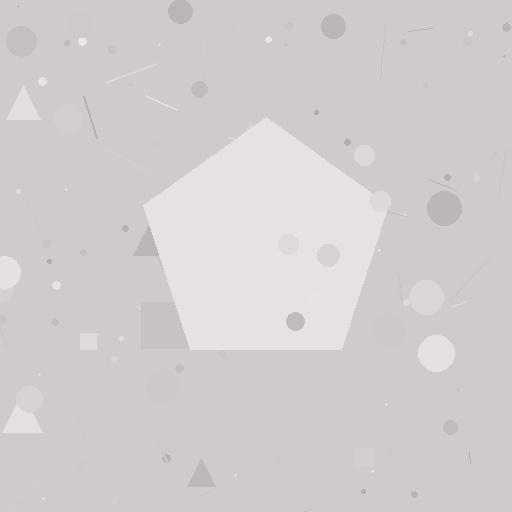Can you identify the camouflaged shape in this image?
The camouflaged shape is a pentagon.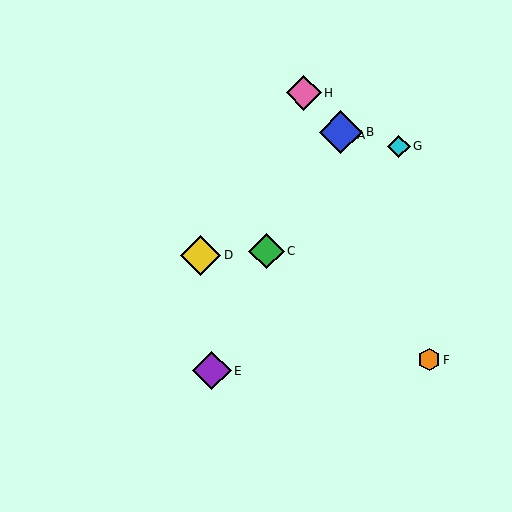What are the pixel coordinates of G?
Object G is at (399, 146).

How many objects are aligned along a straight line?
3 objects (A, B, D) are aligned along a straight line.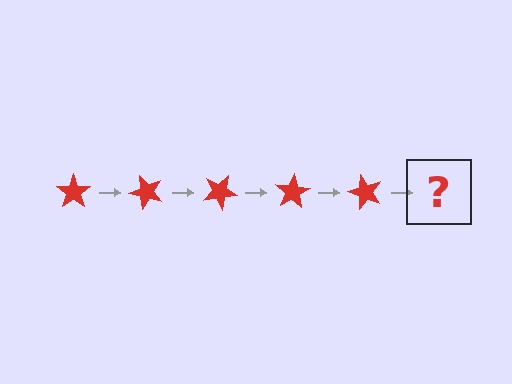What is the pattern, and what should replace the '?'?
The pattern is that the star rotates 50 degrees each step. The '?' should be a red star rotated 250 degrees.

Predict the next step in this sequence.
The next step is a red star rotated 250 degrees.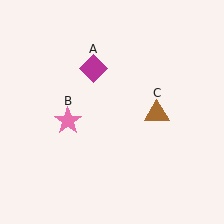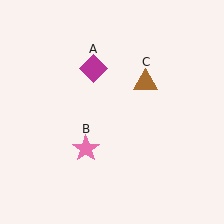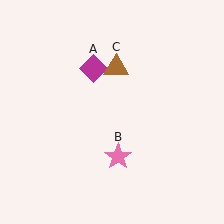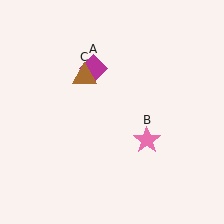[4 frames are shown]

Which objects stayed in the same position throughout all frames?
Magenta diamond (object A) remained stationary.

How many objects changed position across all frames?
2 objects changed position: pink star (object B), brown triangle (object C).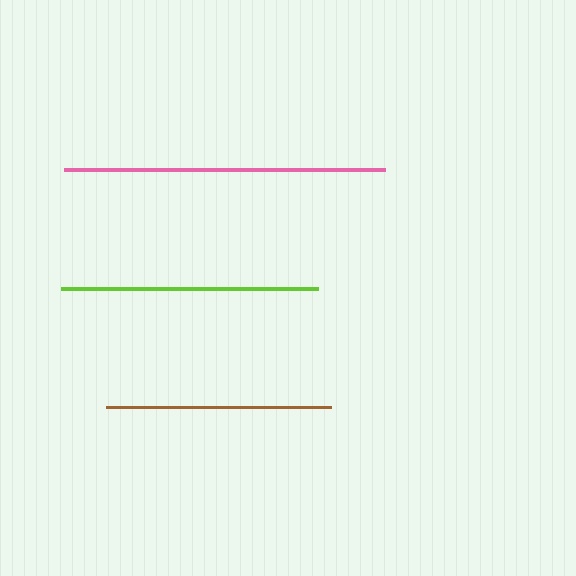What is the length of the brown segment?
The brown segment is approximately 224 pixels long.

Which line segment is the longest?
The pink line is the longest at approximately 321 pixels.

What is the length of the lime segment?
The lime segment is approximately 257 pixels long.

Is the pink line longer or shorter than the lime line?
The pink line is longer than the lime line.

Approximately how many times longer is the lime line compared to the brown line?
The lime line is approximately 1.1 times the length of the brown line.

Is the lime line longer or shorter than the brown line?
The lime line is longer than the brown line.